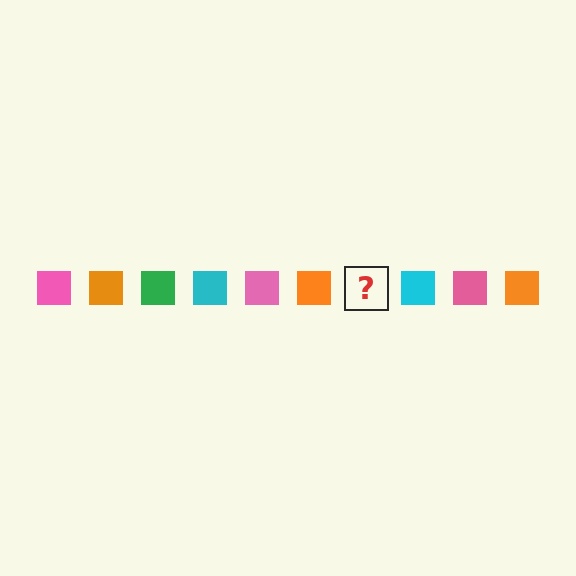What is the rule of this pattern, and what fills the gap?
The rule is that the pattern cycles through pink, orange, green, cyan squares. The gap should be filled with a green square.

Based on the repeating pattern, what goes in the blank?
The blank should be a green square.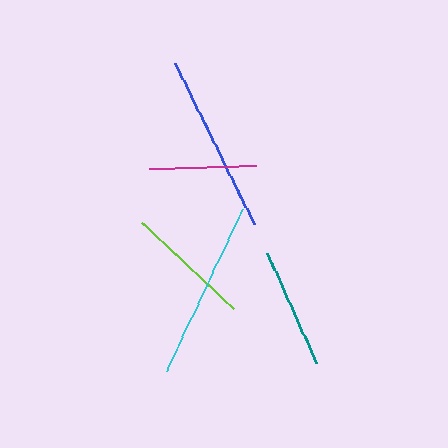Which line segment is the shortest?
The magenta line is the shortest at approximately 108 pixels.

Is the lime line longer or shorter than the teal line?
The lime line is longer than the teal line.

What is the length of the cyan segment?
The cyan segment is approximately 179 pixels long.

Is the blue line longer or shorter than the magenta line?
The blue line is longer than the magenta line.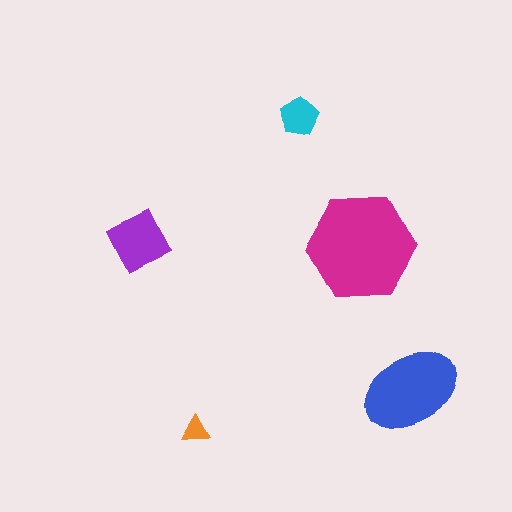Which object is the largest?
The magenta hexagon.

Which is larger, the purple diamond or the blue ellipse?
The blue ellipse.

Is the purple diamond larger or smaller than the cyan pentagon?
Larger.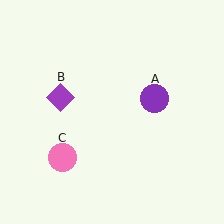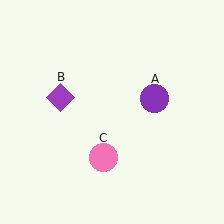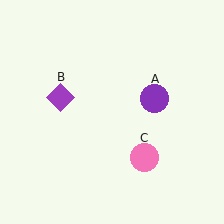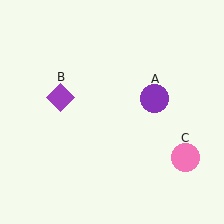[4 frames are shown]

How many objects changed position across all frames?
1 object changed position: pink circle (object C).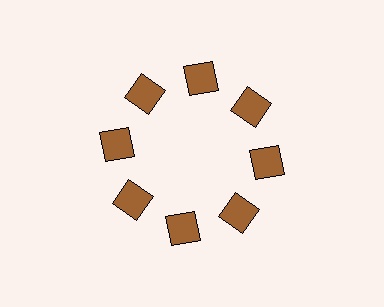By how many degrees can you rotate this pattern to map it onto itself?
The pattern maps onto itself every 45 degrees of rotation.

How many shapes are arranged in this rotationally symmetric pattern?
There are 8 shapes, arranged in 8 groups of 1.